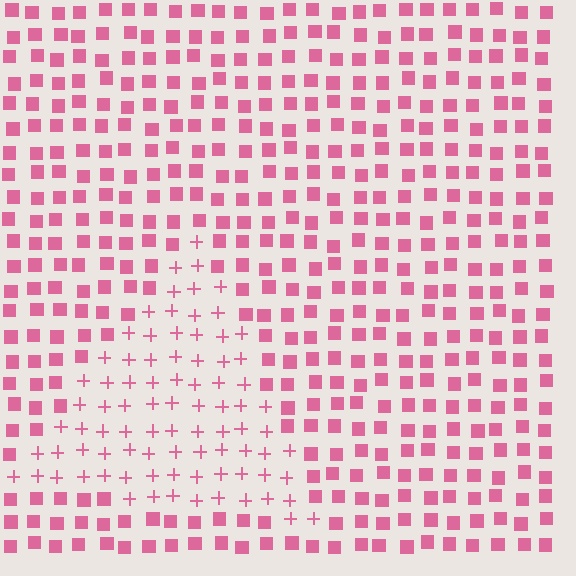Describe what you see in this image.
The image is filled with small pink elements arranged in a uniform grid. A triangle-shaped region contains plus signs, while the surrounding area contains squares. The boundary is defined purely by the change in element shape.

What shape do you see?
I see a triangle.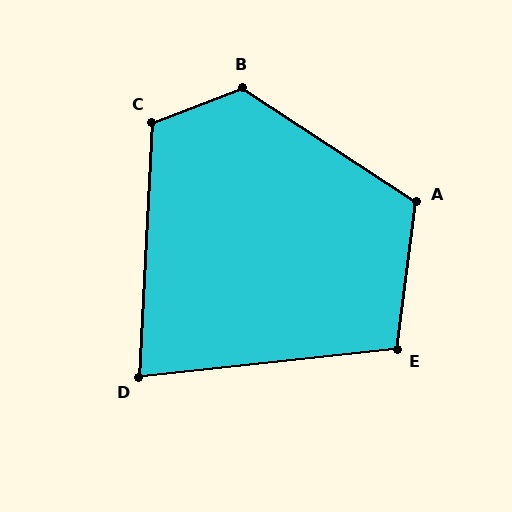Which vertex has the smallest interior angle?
D, at approximately 81 degrees.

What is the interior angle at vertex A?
Approximately 116 degrees (obtuse).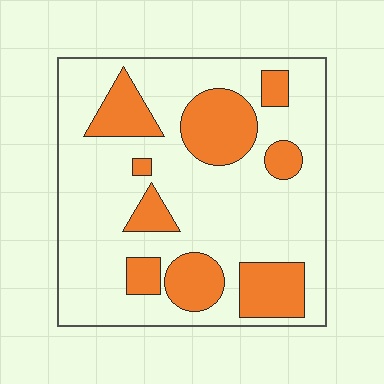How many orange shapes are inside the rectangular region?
9.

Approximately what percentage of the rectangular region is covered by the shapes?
Approximately 25%.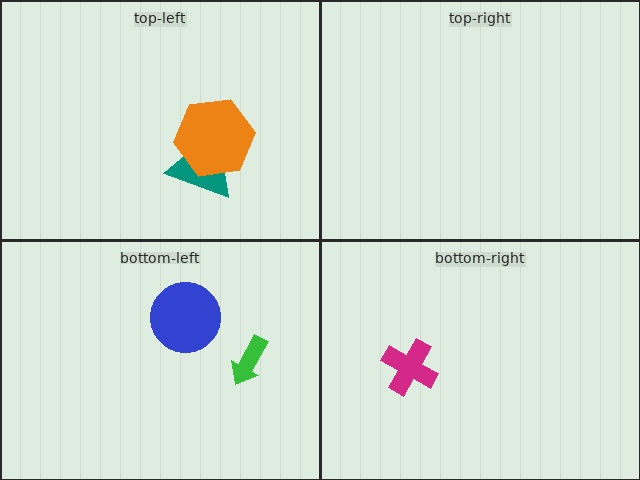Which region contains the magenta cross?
The bottom-right region.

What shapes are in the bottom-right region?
The magenta cross.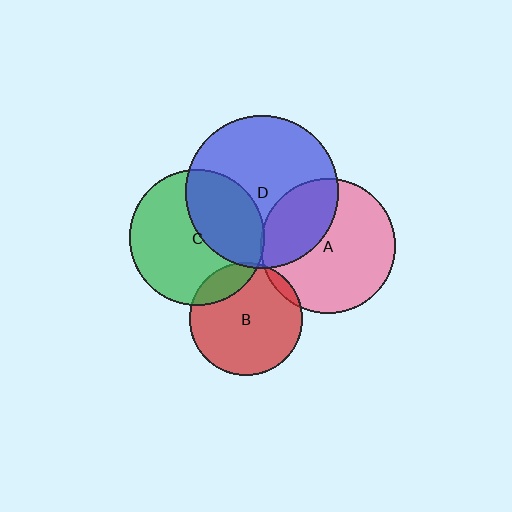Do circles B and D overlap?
Yes.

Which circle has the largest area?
Circle D (blue).